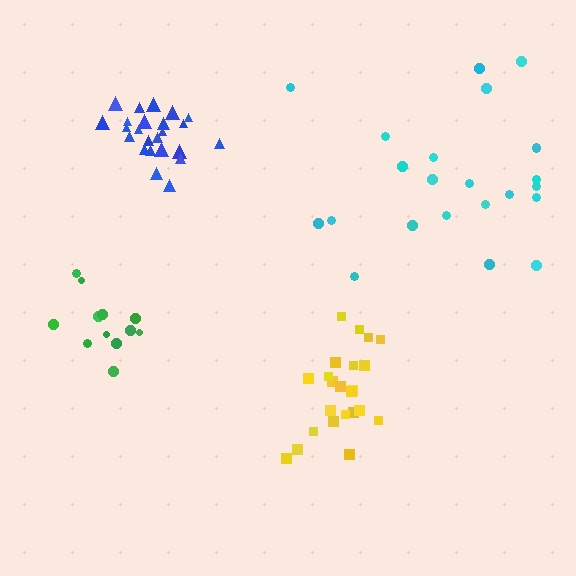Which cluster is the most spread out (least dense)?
Cyan.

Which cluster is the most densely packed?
Blue.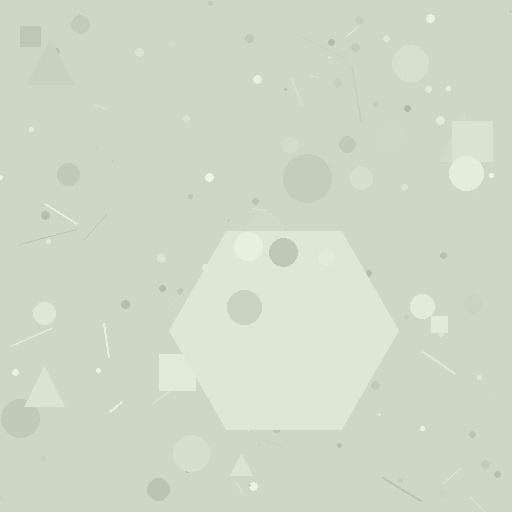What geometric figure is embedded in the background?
A hexagon is embedded in the background.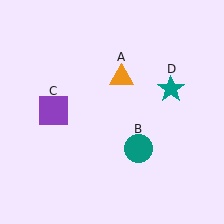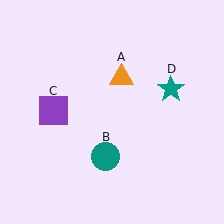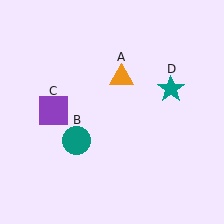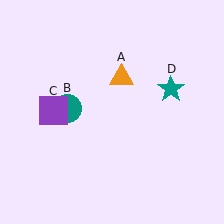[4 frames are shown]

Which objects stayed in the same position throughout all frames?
Orange triangle (object A) and purple square (object C) and teal star (object D) remained stationary.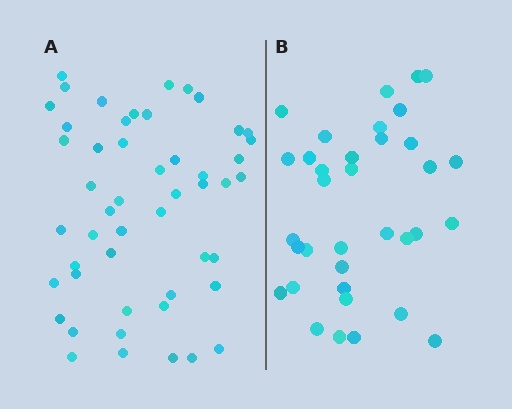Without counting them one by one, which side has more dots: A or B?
Region A (the left region) has more dots.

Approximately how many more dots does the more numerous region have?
Region A has approximately 15 more dots than region B.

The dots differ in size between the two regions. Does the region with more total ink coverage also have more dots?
No. Region B has more total ink coverage because its dots are larger, but region A actually contains more individual dots. Total area can be misleading — the number of items is what matters here.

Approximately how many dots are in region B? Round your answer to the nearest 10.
About 40 dots. (The exact count is 35, which rounds to 40.)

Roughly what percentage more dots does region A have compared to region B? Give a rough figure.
About 45% more.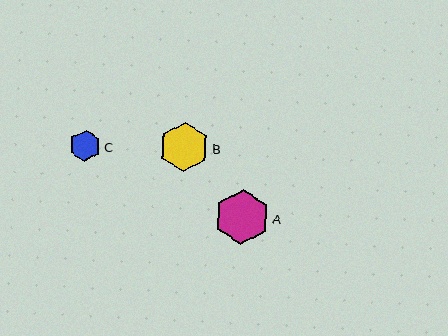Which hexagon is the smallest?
Hexagon C is the smallest with a size of approximately 32 pixels.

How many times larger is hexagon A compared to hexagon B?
Hexagon A is approximately 1.1 times the size of hexagon B.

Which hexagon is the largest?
Hexagon A is the largest with a size of approximately 55 pixels.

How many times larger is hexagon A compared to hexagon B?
Hexagon A is approximately 1.1 times the size of hexagon B.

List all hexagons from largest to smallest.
From largest to smallest: A, B, C.